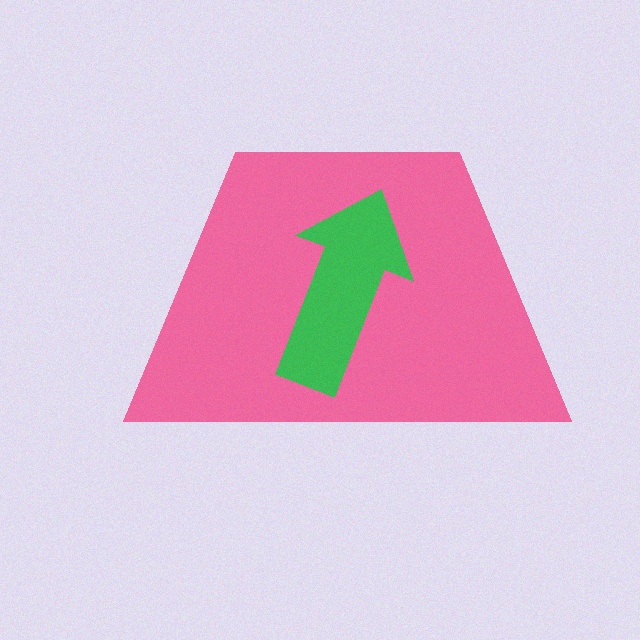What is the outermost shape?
The pink trapezoid.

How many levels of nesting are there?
2.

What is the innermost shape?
The green arrow.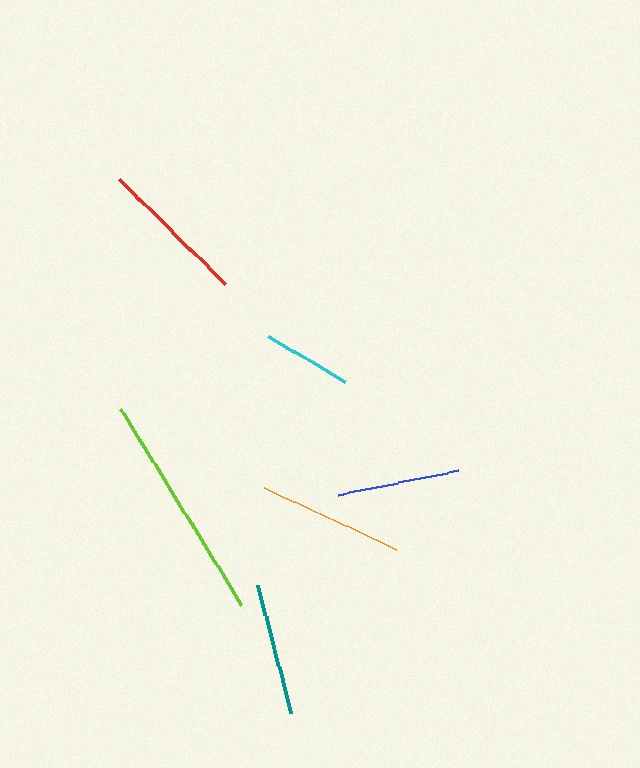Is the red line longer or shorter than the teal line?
The red line is longer than the teal line.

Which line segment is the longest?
The lime line is the longest at approximately 230 pixels.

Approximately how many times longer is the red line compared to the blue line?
The red line is approximately 1.2 times the length of the blue line.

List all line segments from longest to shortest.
From longest to shortest: lime, red, orange, teal, blue, cyan.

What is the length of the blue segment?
The blue segment is approximately 121 pixels long.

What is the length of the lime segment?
The lime segment is approximately 230 pixels long.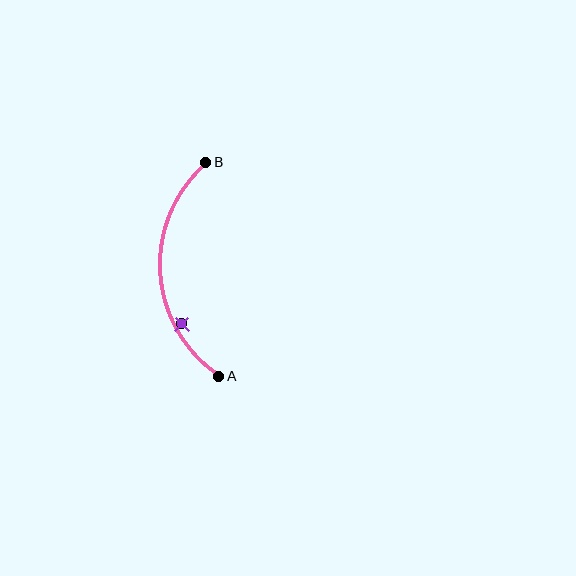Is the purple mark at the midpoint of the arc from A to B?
No — the purple mark does not lie on the arc at all. It sits slightly inside the curve.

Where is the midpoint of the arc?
The arc midpoint is the point on the curve farthest from the straight line joining A and B. It sits to the left of that line.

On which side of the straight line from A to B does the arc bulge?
The arc bulges to the left of the straight line connecting A and B.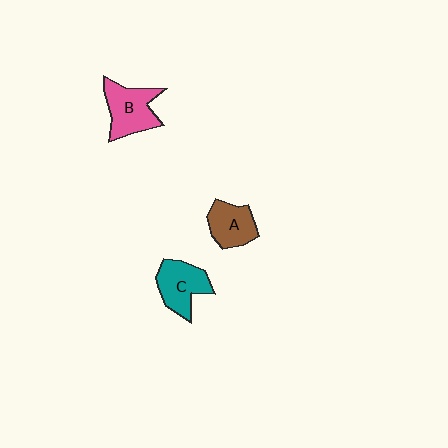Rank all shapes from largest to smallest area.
From largest to smallest: B (pink), C (teal), A (brown).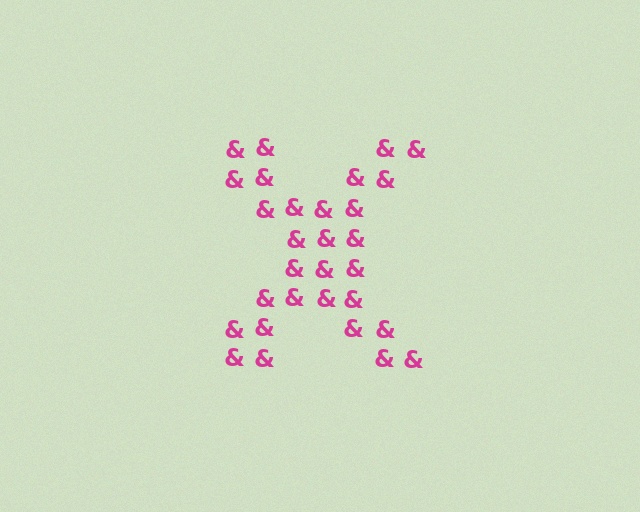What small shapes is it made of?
It is made of small ampersands.